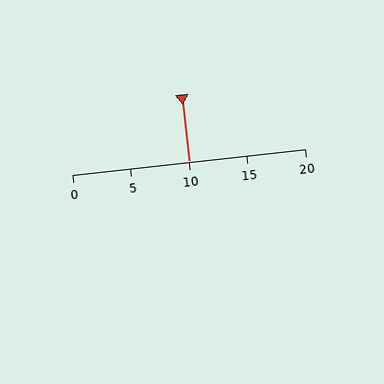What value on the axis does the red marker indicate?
The marker indicates approximately 10.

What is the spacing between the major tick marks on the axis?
The major ticks are spaced 5 apart.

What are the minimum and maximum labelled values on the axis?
The axis runs from 0 to 20.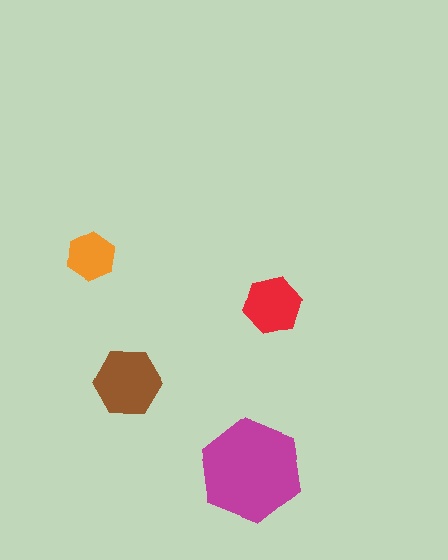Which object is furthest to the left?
The orange hexagon is leftmost.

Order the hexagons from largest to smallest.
the magenta one, the brown one, the red one, the orange one.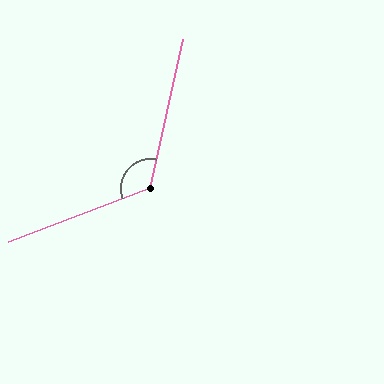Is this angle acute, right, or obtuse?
It is obtuse.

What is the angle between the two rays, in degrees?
Approximately 123 degrees.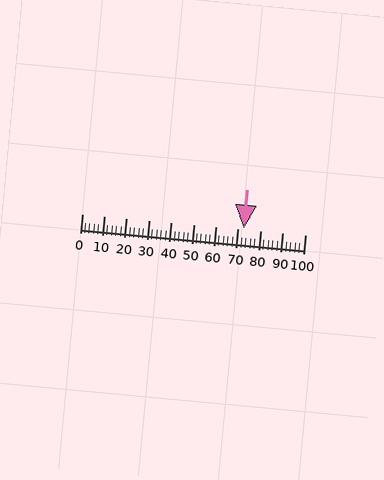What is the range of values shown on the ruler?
The ruler shows values from 0 to 100.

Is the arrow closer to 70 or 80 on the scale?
The arrow is closer to 70.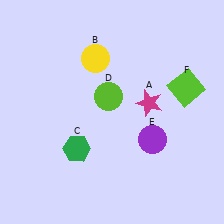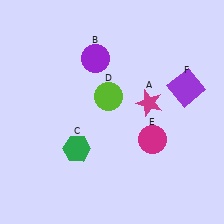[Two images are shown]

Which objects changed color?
B changed from yellow to purple. E changed from purple to magenta. F changed from lime to purple.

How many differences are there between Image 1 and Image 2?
There are 3 differences between the two images.